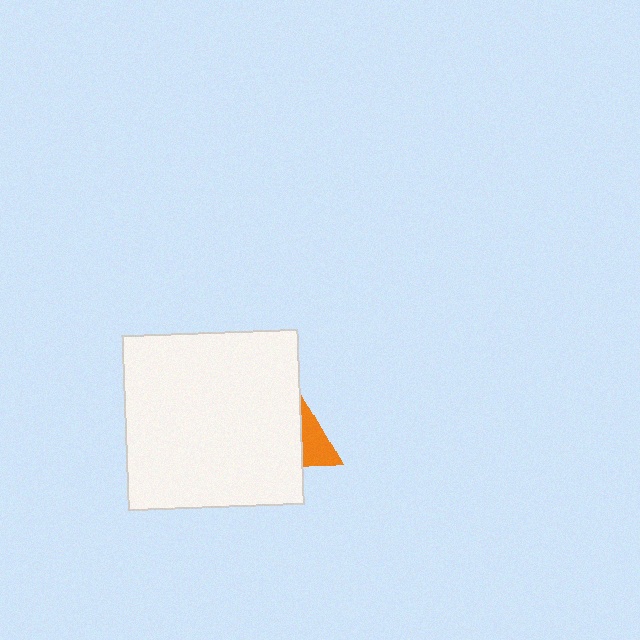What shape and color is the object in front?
The object in front is a white square.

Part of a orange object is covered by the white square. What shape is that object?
It is a triangle.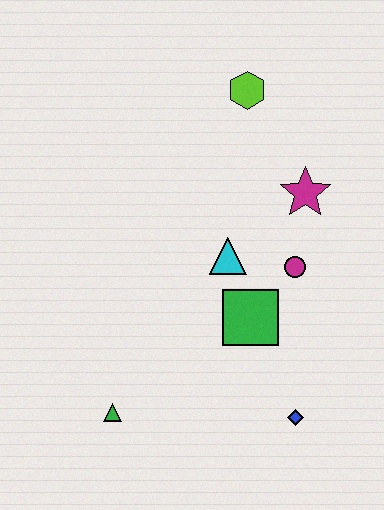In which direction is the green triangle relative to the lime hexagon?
The green triangle is below the lime hexagon.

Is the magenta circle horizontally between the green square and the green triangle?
No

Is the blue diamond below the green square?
Yes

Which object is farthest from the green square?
The lime hexagon is farthest from the green square.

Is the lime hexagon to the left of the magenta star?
Yes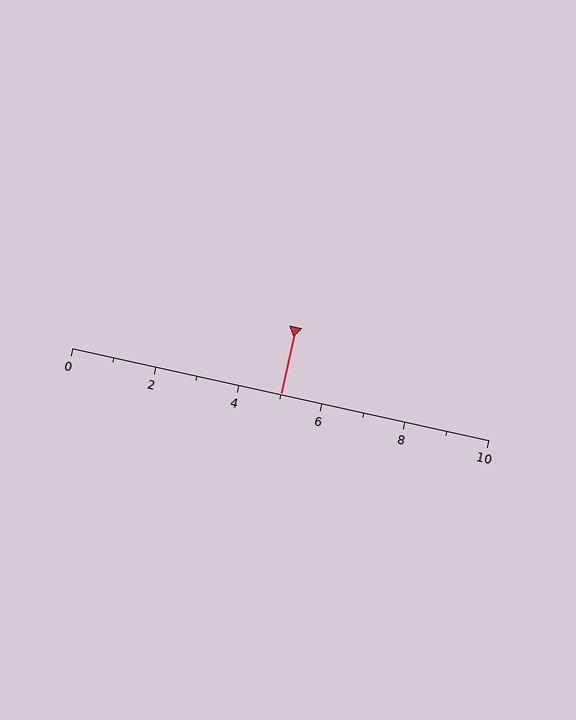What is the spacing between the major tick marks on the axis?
The major ticks are spaced 2 apart.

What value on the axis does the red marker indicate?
The marker indicates approximately 5.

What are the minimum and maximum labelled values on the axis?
The axis runs from 0 to 10.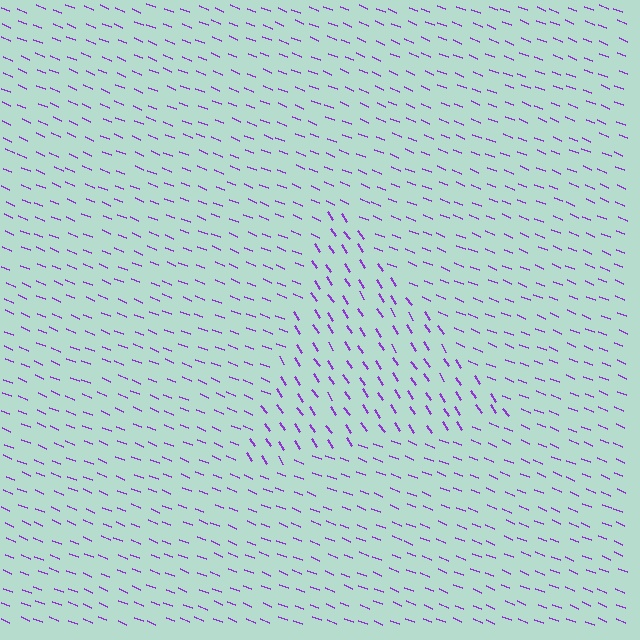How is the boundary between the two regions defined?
The boundary is defined purely by a change in line orientation (approximately 34 degrees difference). All lines are the same color and thickness.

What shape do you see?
I see a triangle.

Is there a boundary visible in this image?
Yes, there is a texture boundary formed by a change in line orientation.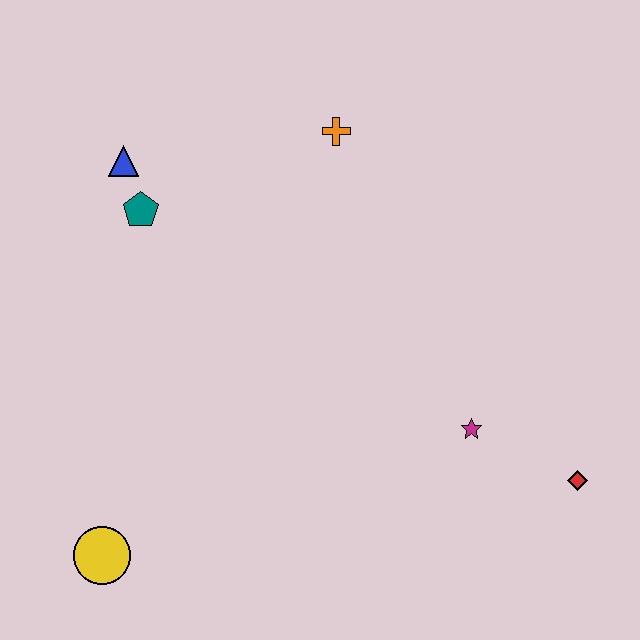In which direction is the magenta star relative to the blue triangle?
The magenta star is to the right of the blue triangle.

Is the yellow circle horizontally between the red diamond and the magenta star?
No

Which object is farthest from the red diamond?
The blue triangle is farthest from the red diamond.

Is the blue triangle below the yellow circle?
No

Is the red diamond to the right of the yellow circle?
Yes